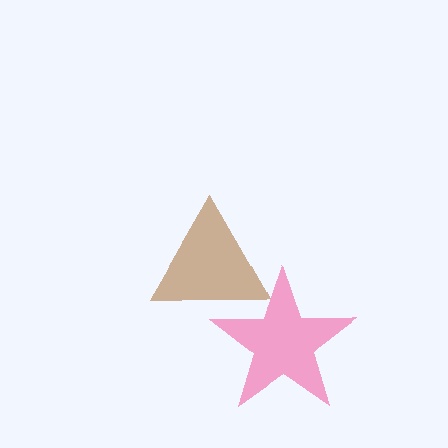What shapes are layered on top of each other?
The layered shapes are: a pink star, a brown triangle.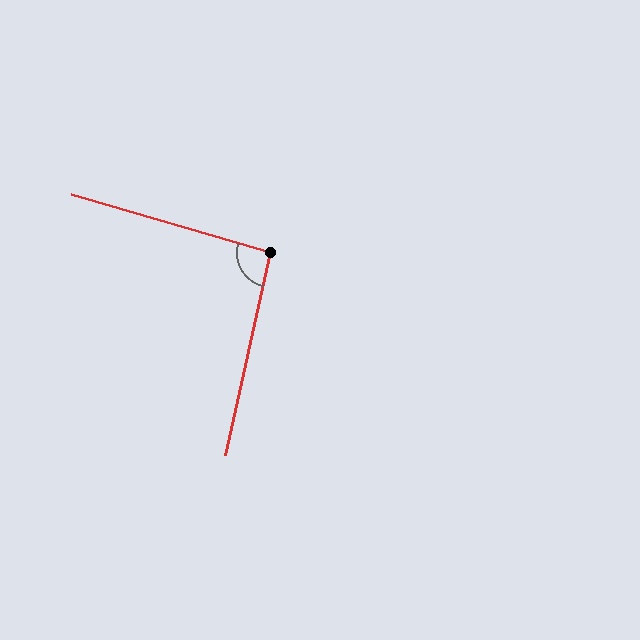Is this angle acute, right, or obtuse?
It is approximately a right angle.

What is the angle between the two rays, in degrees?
Approximately 94 degrees.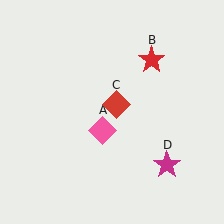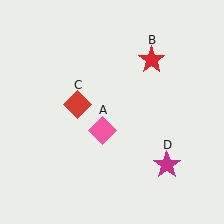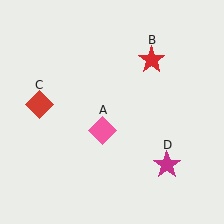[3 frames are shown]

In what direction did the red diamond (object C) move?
The red diamond (object C) moved left.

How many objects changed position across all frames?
1 object changed position: red diamond (object C).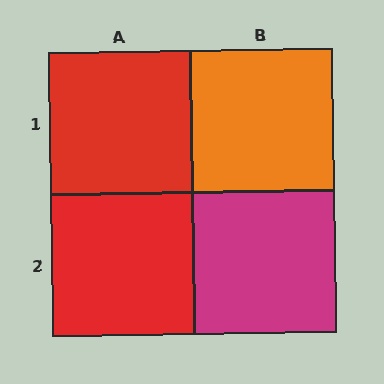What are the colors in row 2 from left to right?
Red, magenta.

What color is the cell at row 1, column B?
Orange.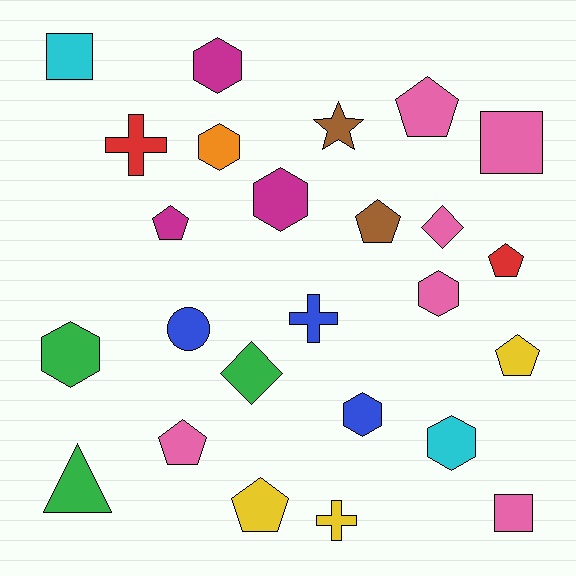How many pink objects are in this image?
There are 6 pink objects.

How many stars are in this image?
There is 1 star.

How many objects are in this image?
There are 25 objects.